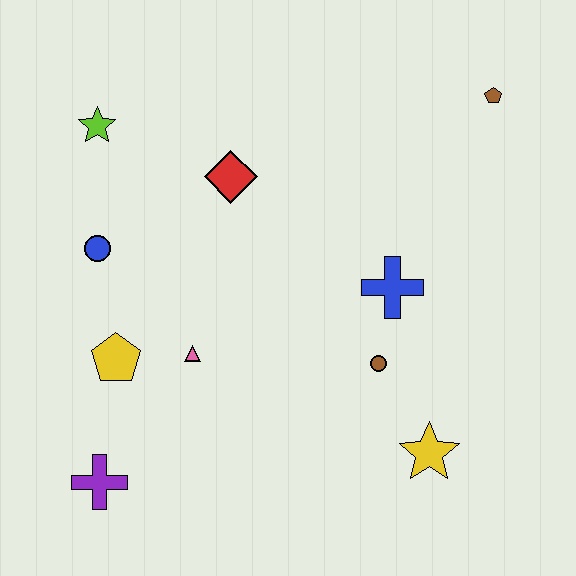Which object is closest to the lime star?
The blue circle is closest to the lime star.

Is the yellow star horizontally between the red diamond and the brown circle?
No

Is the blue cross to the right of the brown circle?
Yes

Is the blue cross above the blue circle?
No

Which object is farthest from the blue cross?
The purple cross is farthest from the blue cross.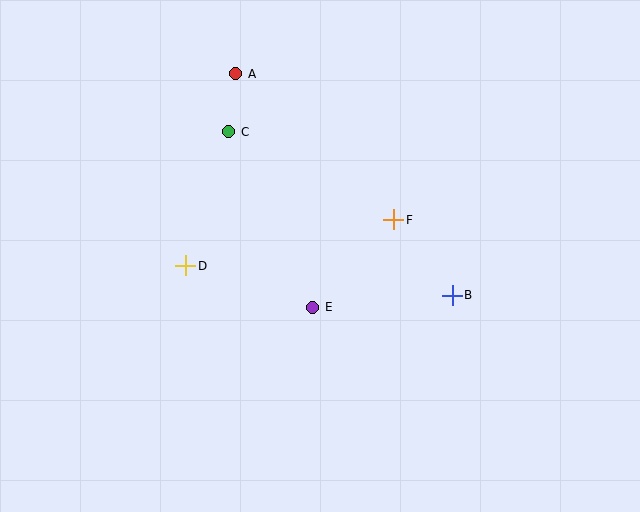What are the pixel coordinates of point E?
Point E is at (313, 307).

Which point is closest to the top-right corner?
Point F is closest to the top-right corner.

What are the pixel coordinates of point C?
Point C is at (229, 132).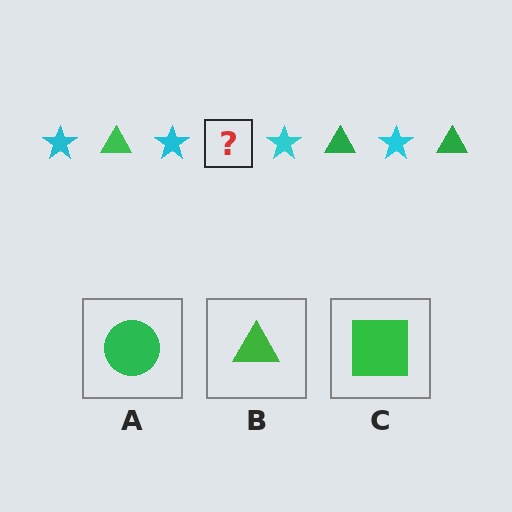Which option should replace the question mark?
Option B.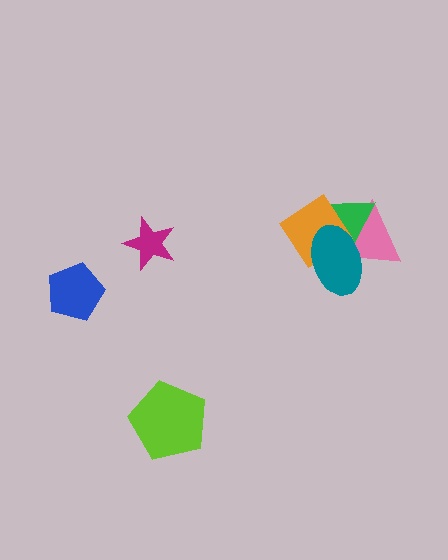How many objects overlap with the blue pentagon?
0 objects overlap with the blue pentagon.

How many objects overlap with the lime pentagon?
0 objects overlap with the lime pentagon.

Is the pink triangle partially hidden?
Yes, it is partially covered by another shape.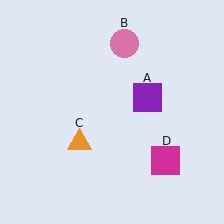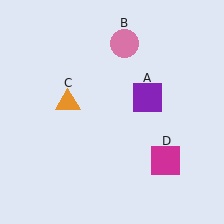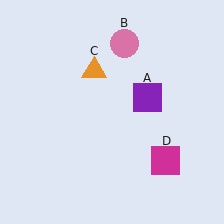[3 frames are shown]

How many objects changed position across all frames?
1 object changed position: orange triangle (object C).